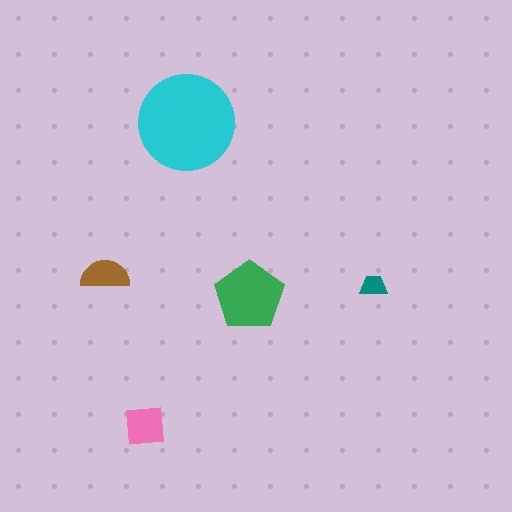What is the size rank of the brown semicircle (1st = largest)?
4th.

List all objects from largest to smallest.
The cyan circle, the green pentagon, the pink square, the brown semicircle, the teal trapezoid.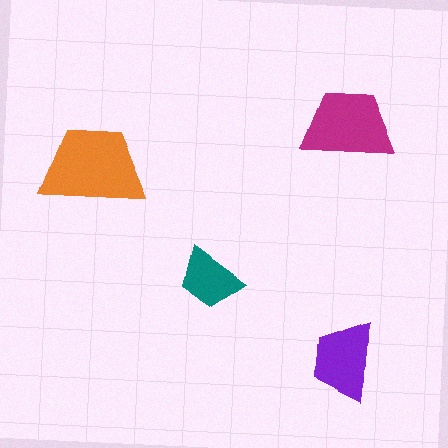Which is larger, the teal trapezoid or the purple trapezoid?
The purple one.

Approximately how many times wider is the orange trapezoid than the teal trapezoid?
About 1.5 times wider.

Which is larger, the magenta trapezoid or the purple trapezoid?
The magenta one.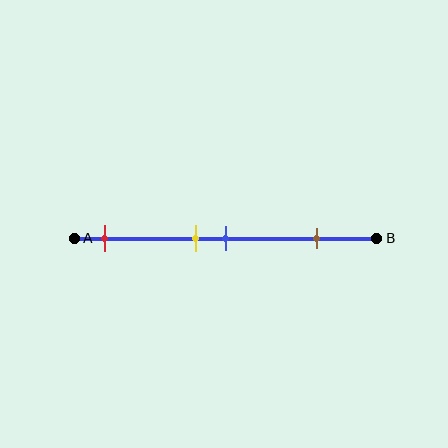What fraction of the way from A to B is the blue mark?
The blue mark is approximately 50% (0.5) of the way from A to B.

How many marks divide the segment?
There are 4 marks dividing the segment.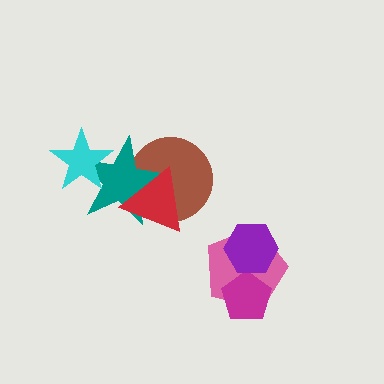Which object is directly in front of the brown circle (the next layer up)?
The teal star is directly in front of the brown circle.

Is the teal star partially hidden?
Yes, it is partially covered by another shape.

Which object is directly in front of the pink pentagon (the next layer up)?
The magenta pentagon is directly in front of the pink pentagon.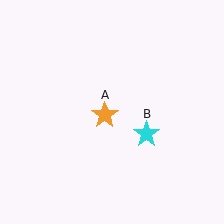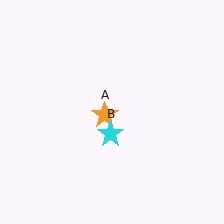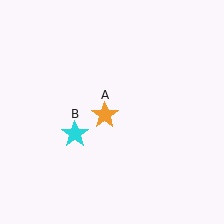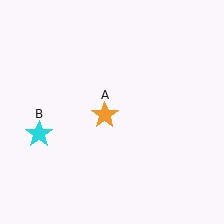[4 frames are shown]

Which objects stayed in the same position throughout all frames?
Orange star (object A) remained stationary.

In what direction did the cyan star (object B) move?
The cyan star (object B) moved left.